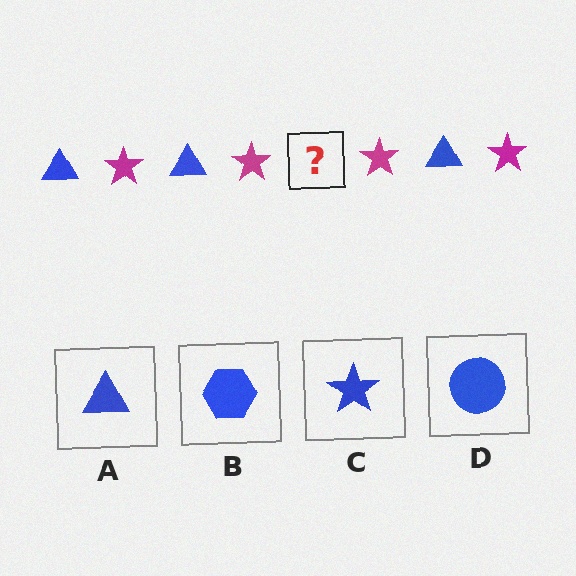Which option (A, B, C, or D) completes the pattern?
A.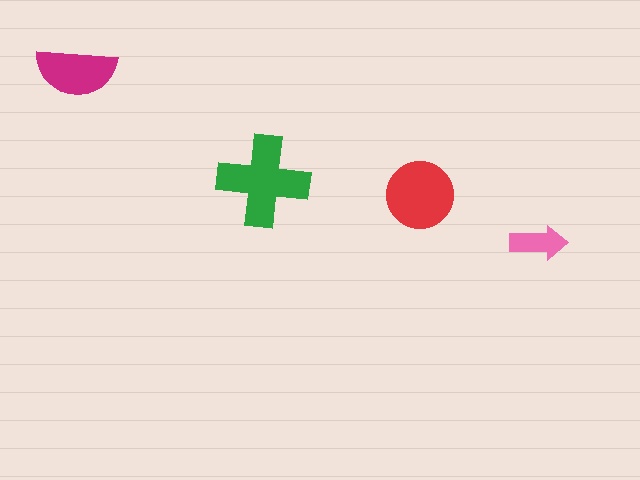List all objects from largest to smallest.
The green cross, the red circle, the magenta semicircle, the pink arrow.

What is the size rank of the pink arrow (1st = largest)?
4th.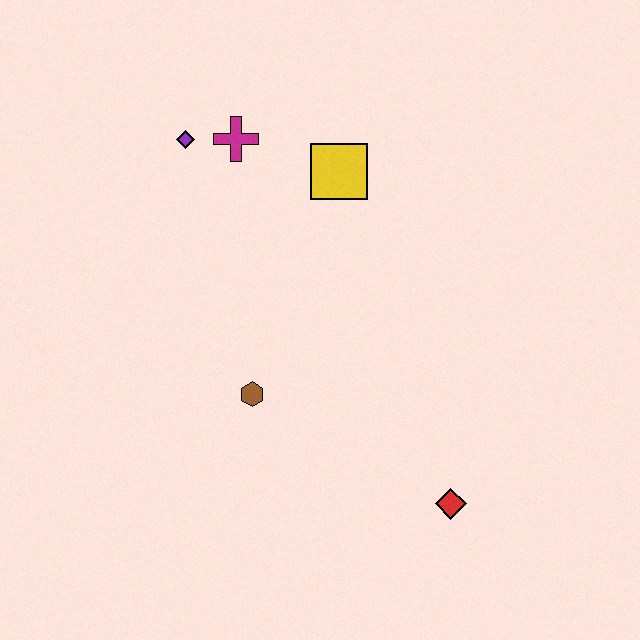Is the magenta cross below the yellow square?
No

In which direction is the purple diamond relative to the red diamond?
The purple diamond is above the red diamond.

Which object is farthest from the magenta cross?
The red diamond is farthest from the magenta cross.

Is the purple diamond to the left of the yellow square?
Yes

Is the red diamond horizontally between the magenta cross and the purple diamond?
No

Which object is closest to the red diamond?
The brown hexagon is closest to the red diamond.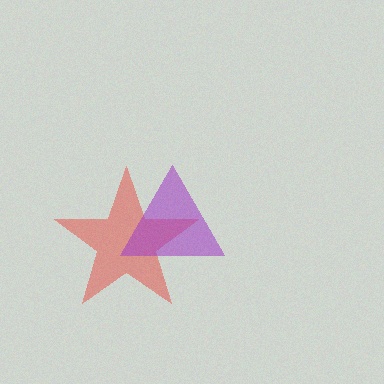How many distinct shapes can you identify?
There are 2 distinct shapes: a red star, a purple triangle.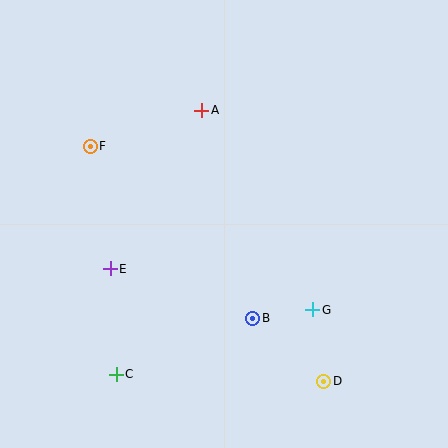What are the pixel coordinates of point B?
Point B is at (253, 318).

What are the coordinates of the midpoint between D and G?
The midpoint between D and G is at (318, 345).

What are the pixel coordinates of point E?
Point E is at (110, 269).